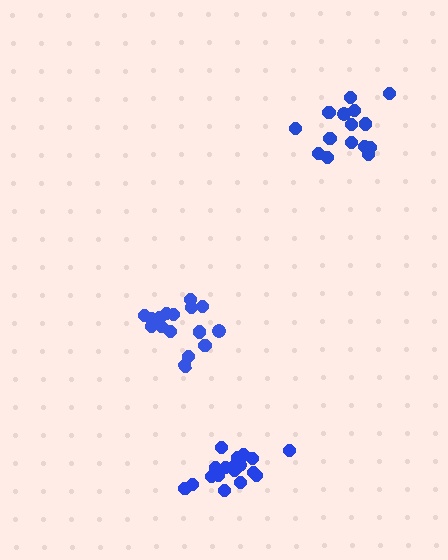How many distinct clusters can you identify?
There are 3 distinct clusters.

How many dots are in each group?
Group 1: 19 dots, Group 2: 16 dots, Group 3: 16 dots (51 total).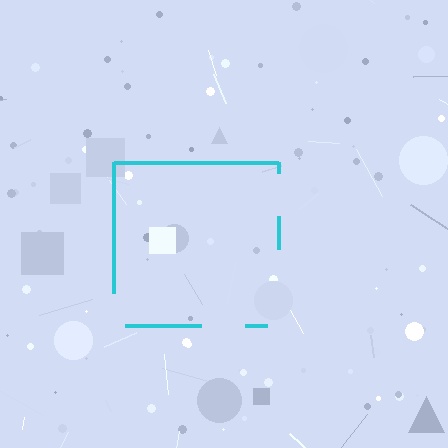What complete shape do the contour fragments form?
The contour fragments form a square.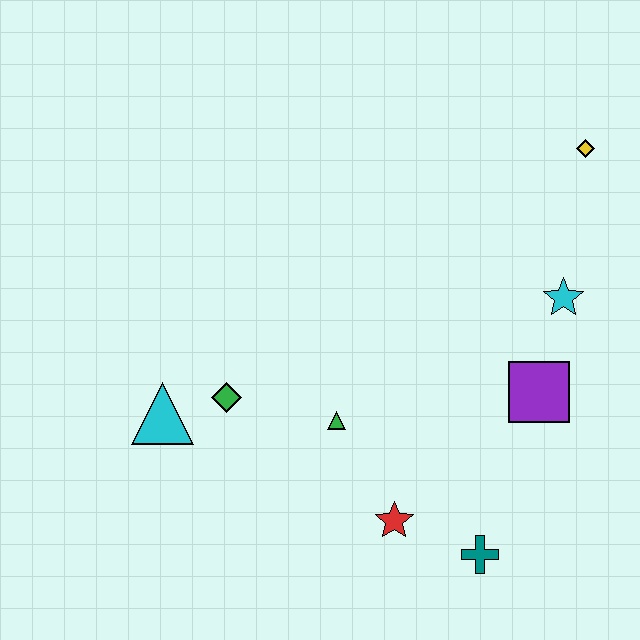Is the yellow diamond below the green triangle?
No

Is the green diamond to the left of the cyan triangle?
No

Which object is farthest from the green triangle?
The yellow diamond is farthest from the green triangle.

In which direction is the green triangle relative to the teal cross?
The green triangle is to the left of the teal cross.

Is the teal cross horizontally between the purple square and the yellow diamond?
No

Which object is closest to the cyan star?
The purple square is closest to the cyan star.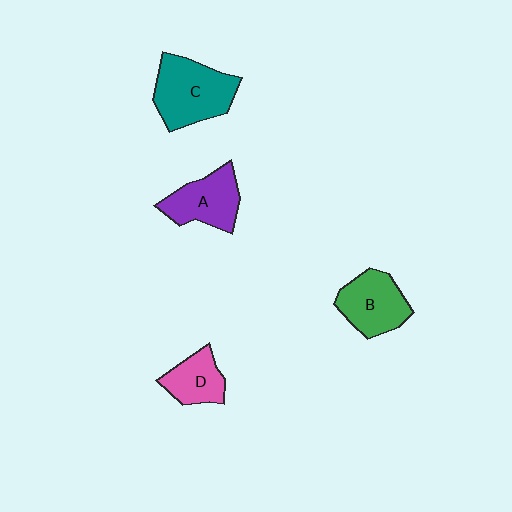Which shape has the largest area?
Shape C (teal).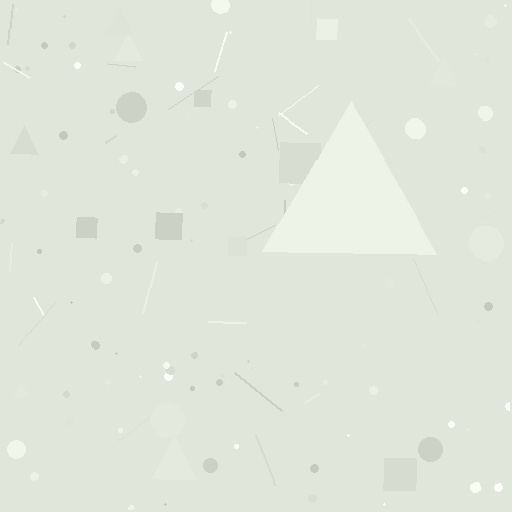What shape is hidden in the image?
A triangle is hidden in the image.